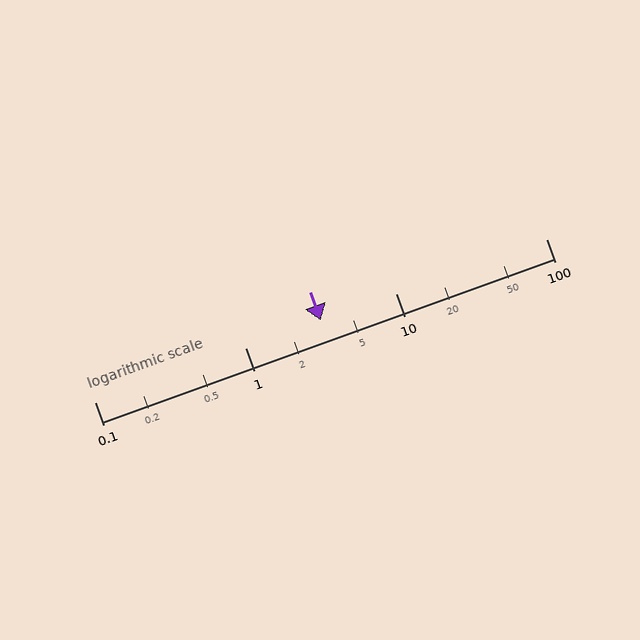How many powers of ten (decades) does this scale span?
The scale spans 3 decades, from 0.1 to 100.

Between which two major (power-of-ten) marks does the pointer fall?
The pointer is between 1 and 10.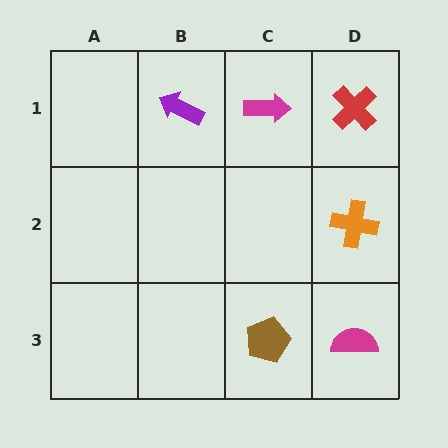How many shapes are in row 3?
2 shapes.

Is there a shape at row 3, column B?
No, that cell is empty.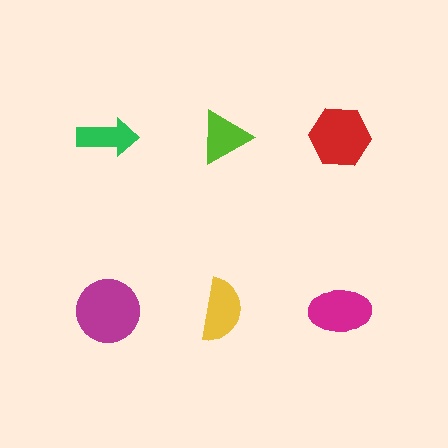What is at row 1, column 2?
A lime triangle.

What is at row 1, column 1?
A green arrow.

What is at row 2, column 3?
A magenta ellipse.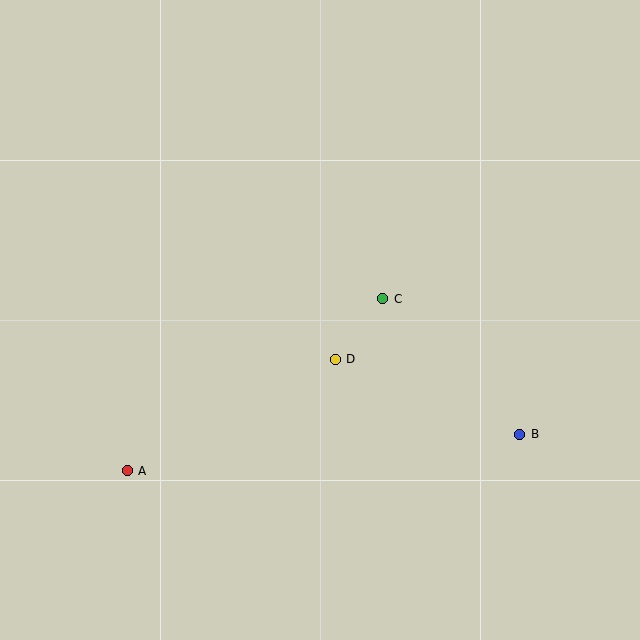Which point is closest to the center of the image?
Point D at (335, 359) is closest to the center.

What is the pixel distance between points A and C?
The distance between A and C is 308 pixels.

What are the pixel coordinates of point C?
Point C is at (383, 299).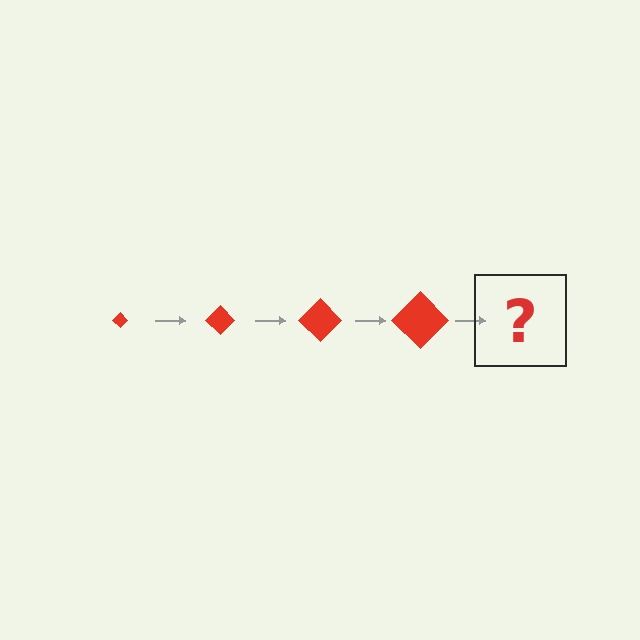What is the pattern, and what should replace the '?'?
The pattern is that the diamond gets progressively larger each step. The '?' should be a red diamond, larger than the previous one.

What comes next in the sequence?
The next element should be a red diamond, larger than the previous one.